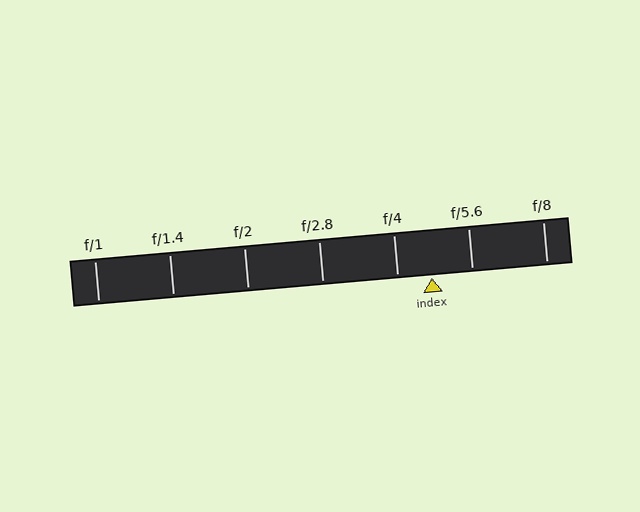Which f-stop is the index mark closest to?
The index mark is closest to f/4.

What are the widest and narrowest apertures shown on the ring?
The widest aperture shown is f/1 and the narrowest is f/8.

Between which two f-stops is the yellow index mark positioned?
The index mark is between f/4 and f/5.6.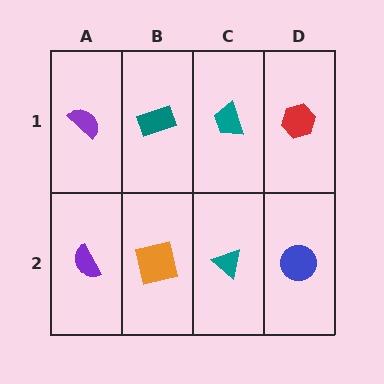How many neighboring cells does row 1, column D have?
2.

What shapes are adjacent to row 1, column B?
An orange square (row 2, column B), a purple semicircle (row 1, column A), a teal trapezoid (row 1, column C).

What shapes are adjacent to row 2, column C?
A teal trapezoid (row 1, column C), an orange square (row 2, column B), a blue circle (row 2, column D).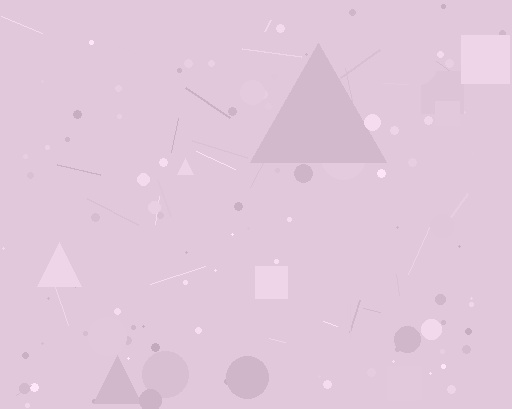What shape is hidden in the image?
A triangle is hidden in the image.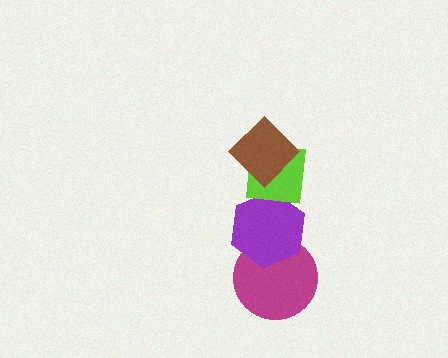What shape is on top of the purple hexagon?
The lime square is on top of the purple hexagon.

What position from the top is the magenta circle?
The magenta circle is 4th from the top.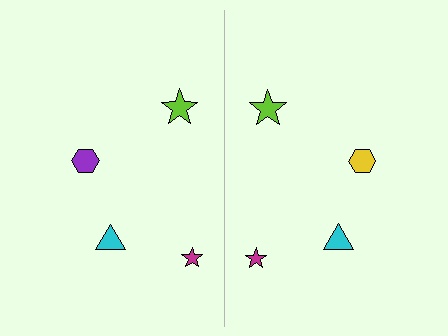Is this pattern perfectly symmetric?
No, the pattern is not perfectly symmetric. The yellow hexagon on the right side breaks the symmetry — its mirror counterpart is purple.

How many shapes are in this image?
There are 8 shapes in this image.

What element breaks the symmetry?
The yellow hexagon on the right side breaks the symmetry — its mirror counterpart is purple.